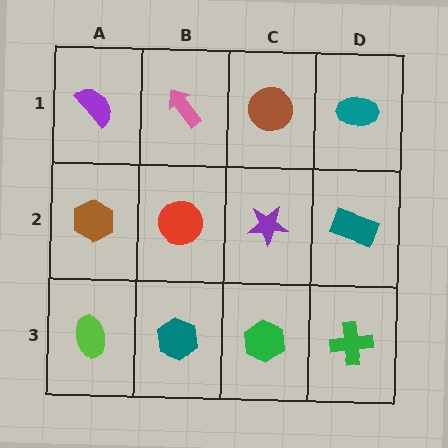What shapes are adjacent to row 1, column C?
A purple star (row 2, column C), a pink arrow (row 1, column B), a teal ellipse (row 1, column D).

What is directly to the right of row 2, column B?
A purple star.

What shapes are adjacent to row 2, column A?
A purple semicircle (row 1, column A), a lime ellipse (row 3, column A), a red circle (row 2, column B).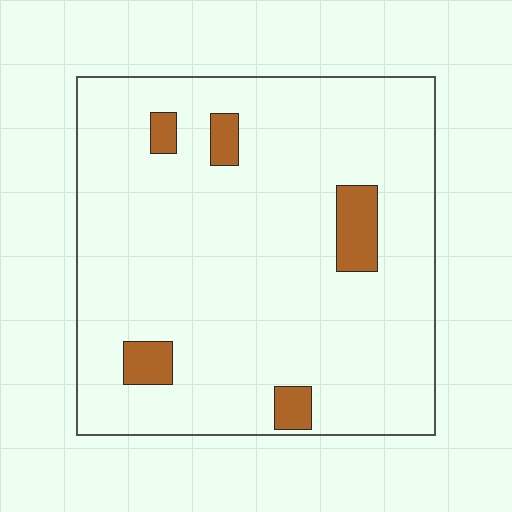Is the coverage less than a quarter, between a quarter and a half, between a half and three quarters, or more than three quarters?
Less than a quarter.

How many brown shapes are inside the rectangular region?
5.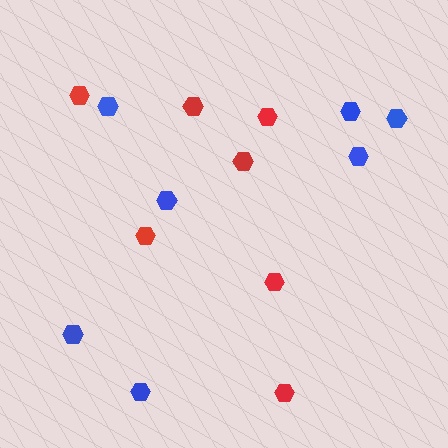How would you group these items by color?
There are 2 groups: one group of red hexagons (7) and one group of blue hexagons (7).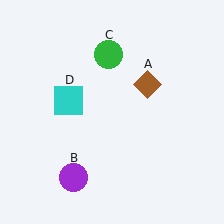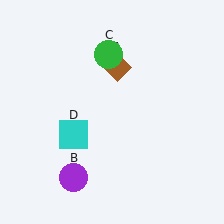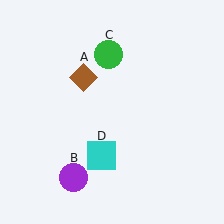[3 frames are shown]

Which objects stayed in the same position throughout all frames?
Purple circle (object B) and green circle (object C) remained stationary.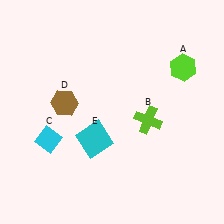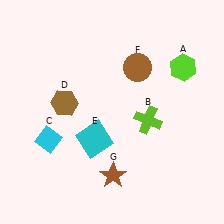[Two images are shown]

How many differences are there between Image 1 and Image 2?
There are 2 differences between the two images.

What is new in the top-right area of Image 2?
A brown circle (F) was added in the top-right area of Image 2.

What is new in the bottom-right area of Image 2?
A brown star (G) was added in the bottom-right area of Image 2.